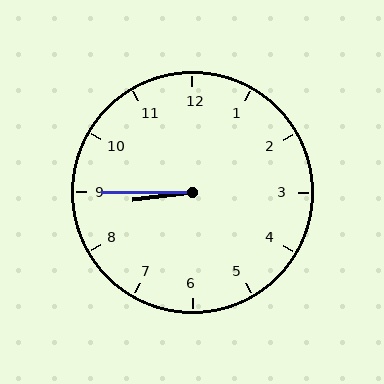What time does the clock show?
8:45.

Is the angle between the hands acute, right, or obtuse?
It is acute.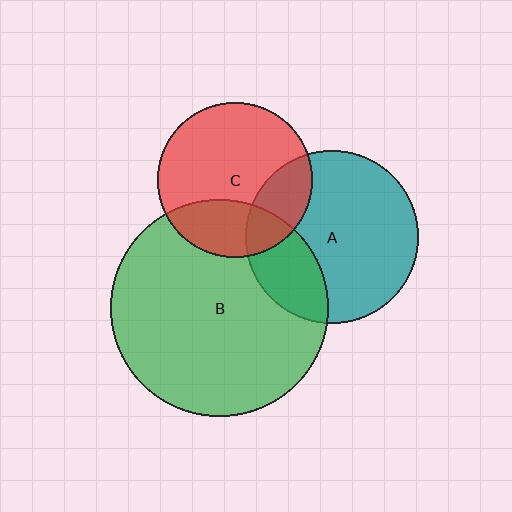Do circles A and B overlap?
Yes.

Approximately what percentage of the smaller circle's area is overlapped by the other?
Approximately 25%.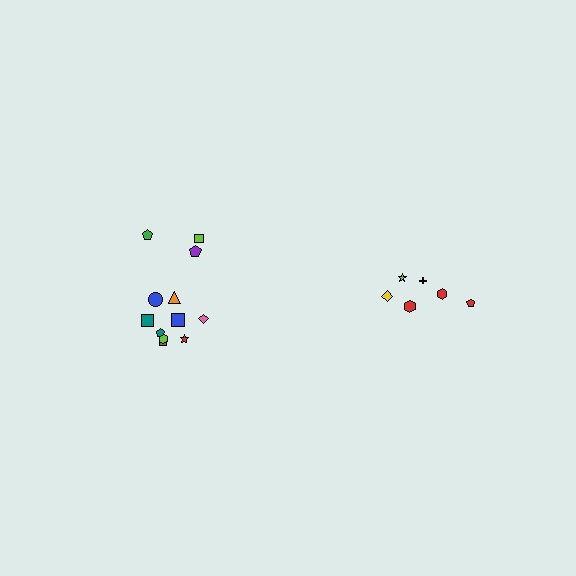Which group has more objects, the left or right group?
The left group.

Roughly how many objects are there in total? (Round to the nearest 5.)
Roughly 20 objects in total.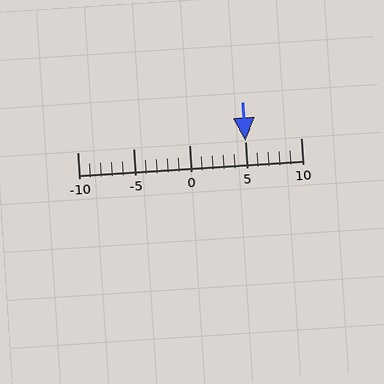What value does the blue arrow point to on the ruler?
The blue arrow points to approximately 5.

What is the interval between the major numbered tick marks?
The major tick marks are spaced 5 units apart.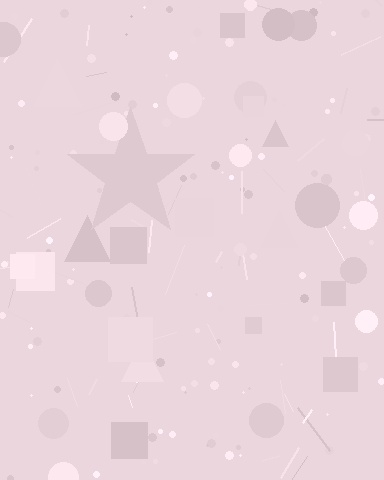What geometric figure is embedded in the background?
A star is embedded in the background.